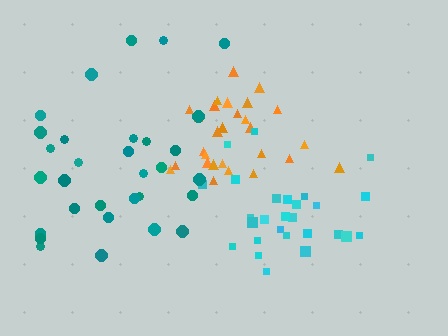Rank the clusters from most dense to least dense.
orange, cyan, teal.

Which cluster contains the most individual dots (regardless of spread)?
Teal (31).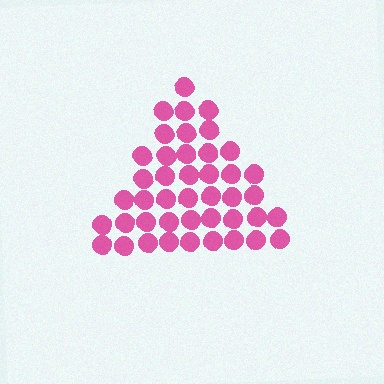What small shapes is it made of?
It is made of small circles.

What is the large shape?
The large shape is a triangle.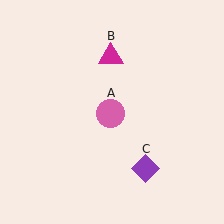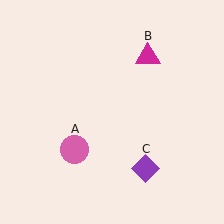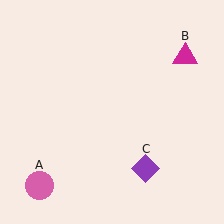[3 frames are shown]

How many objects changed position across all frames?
2 objects changed position: pink circle (object A), magenta triangle (object B).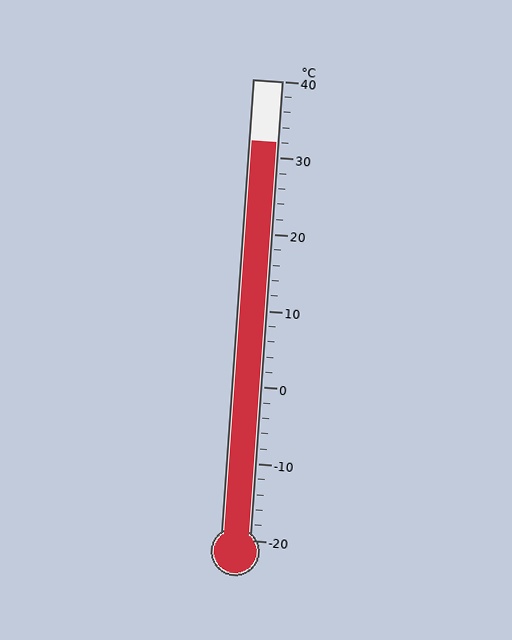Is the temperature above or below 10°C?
The temperature is above 10°C.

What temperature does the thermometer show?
The thermometer shows approximately 32°C.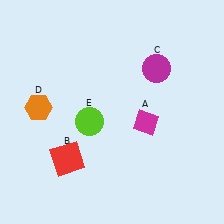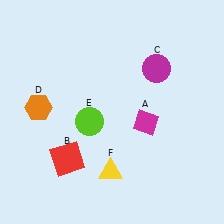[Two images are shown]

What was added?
A yellow triangle (F) was added in Image 2.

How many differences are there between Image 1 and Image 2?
There is 1 difference between the two images.